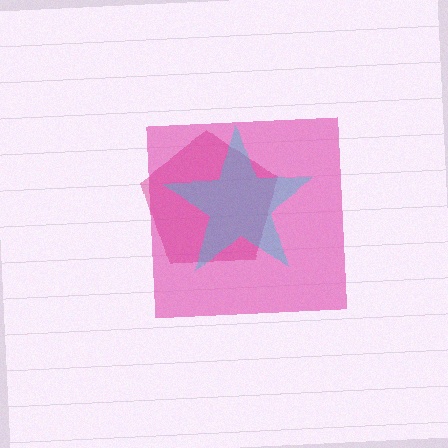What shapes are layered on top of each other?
The layered shapes are: a pink square, a magenta pentagon, a cyan star.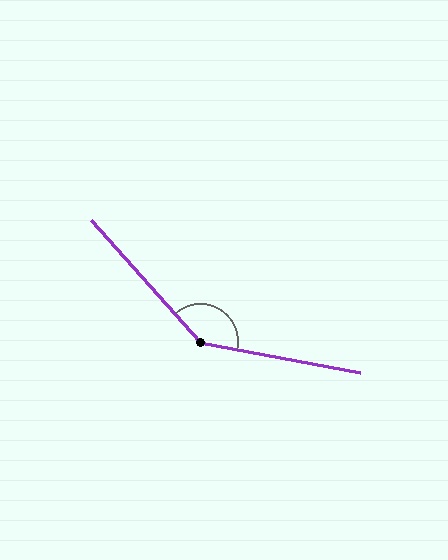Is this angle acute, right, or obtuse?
It is obtuse.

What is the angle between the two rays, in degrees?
Approximately 142 degrees.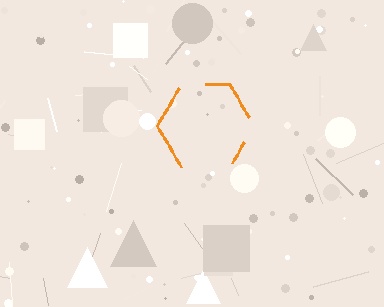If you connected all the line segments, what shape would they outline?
They would outline a hexagon.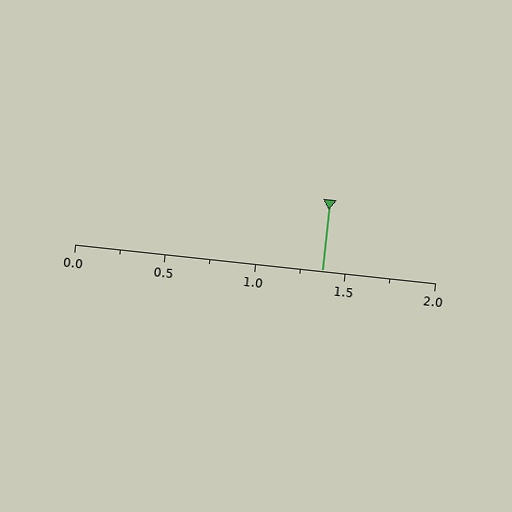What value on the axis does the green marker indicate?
The marker indicates approximately 1.38.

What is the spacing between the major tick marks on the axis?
The major ticks are spaced 0.5 apart.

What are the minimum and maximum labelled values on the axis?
The axis runs from 0.0 to 2.0.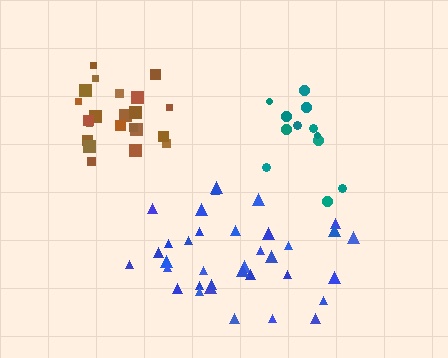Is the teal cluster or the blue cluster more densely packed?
Teal.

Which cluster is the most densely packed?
Brown.